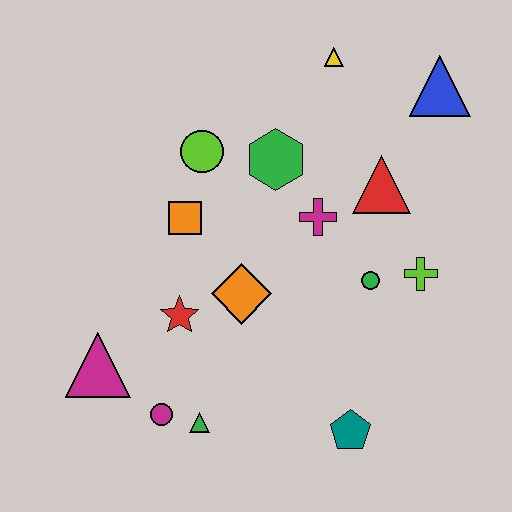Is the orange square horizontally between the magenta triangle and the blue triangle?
Yes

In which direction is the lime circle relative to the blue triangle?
The lime circle is to the left of the blue triangle.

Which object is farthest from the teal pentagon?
The yellow triangle is farthest from the teal pentagon.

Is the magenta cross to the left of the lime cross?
Yes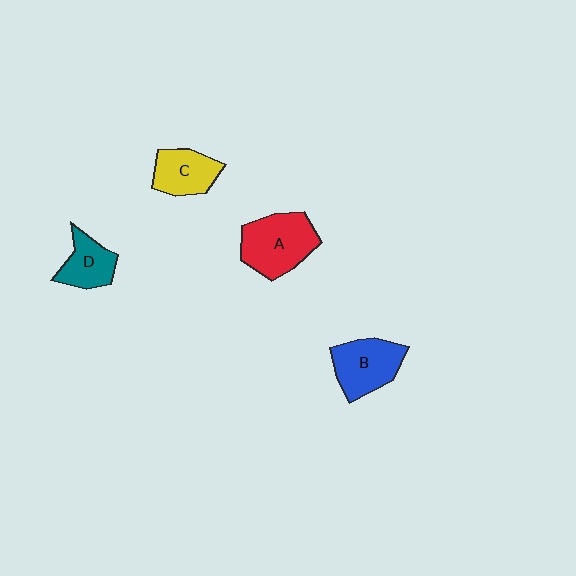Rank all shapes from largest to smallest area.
From largest to smallest: A (red), B (blue), C (yellow), D (teal).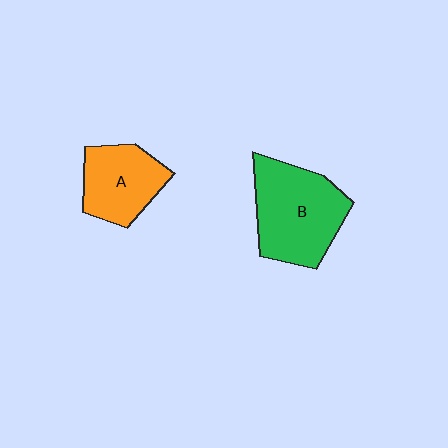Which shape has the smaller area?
Shape A (orange).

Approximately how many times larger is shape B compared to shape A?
Approximately 1.5 times.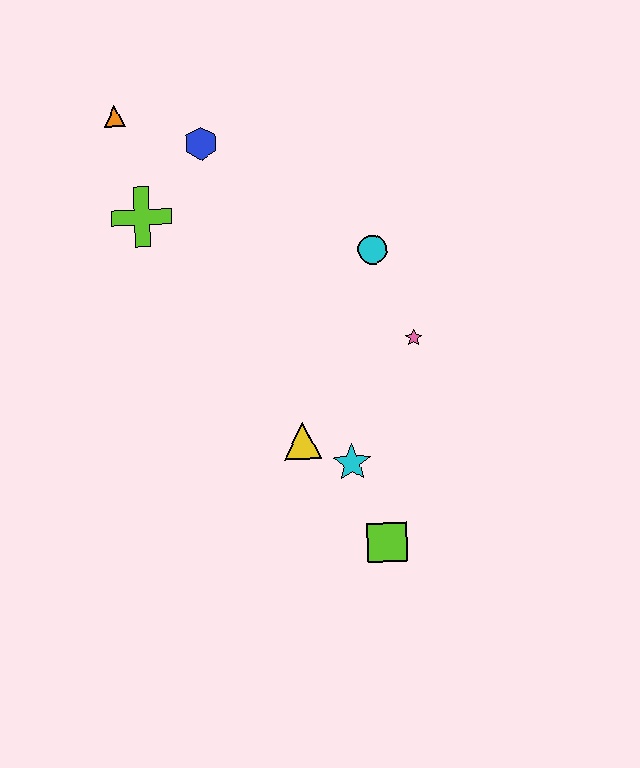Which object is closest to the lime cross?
The blue hexagon is closest to the lime cross.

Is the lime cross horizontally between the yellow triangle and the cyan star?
No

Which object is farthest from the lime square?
The orange triangle is farthest from the lime square.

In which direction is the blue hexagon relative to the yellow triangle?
The blue hexagon is above the yellow triangle.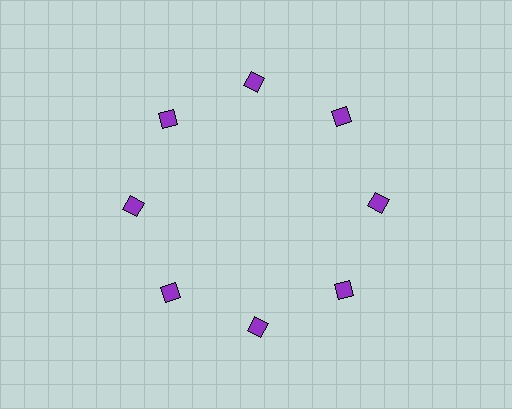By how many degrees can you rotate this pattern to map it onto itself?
The pattern maps onto itself every 45 degrees of rotation.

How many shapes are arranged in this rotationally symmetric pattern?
There are 8 shapes, arranged in 8 groups of 1.